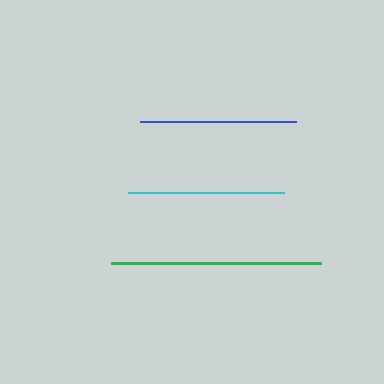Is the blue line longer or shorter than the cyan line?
The blue line is longer than the cyan line.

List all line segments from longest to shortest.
From longest to shortest: green, blue, cyan.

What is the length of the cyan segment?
The cyan segment is approximately 155 pixels long.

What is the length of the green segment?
The green segment is approximately 210 pixels long.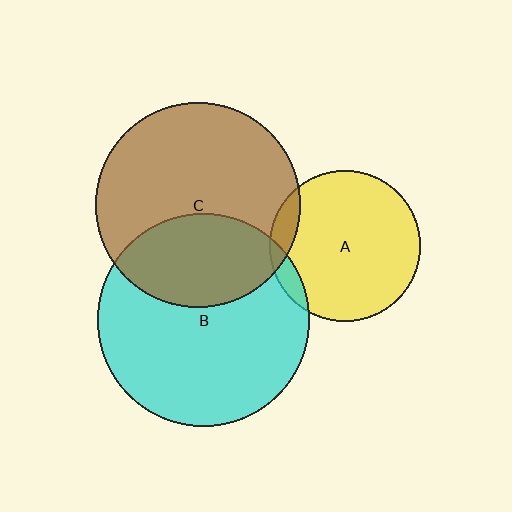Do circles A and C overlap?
Yes.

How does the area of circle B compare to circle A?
Approximately 2.0 times.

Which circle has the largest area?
Circle B (cyan).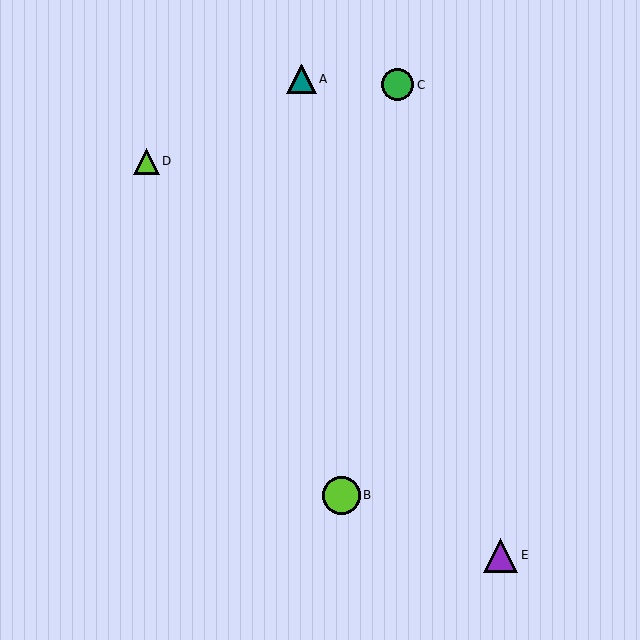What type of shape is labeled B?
Shape B is a lime circle.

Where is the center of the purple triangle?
The center of the purple triangle is at (500, 555).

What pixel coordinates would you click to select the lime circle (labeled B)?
Click at (341, 495) to select the lime circle B.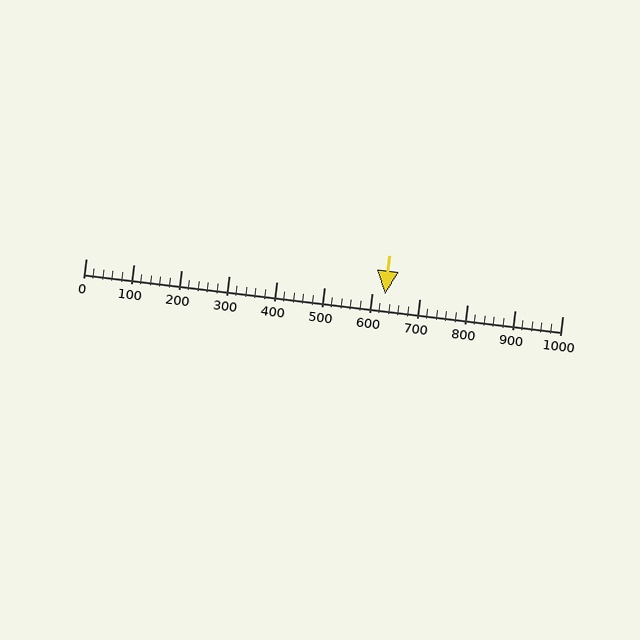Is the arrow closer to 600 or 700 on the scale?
The arrow is closer to 600.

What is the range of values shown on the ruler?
The ruler shows values from 0 to 1000.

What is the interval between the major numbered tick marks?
The major tick marks are spaced 100 units apart.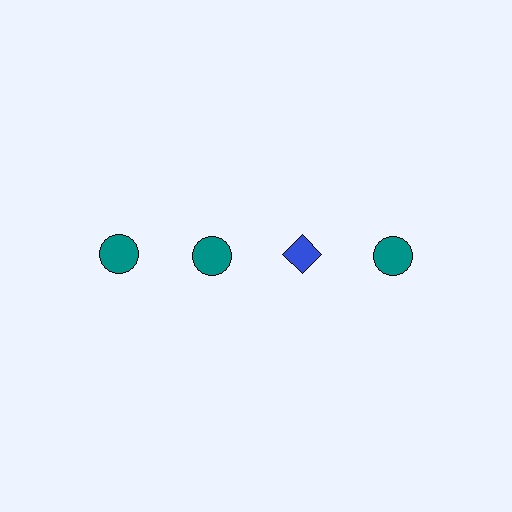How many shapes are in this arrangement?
There are 4 shapes arranged in a grid pattern.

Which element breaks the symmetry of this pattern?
The blue diamond in the top row, center column breaks the symmetry. All other shapes are teal circles.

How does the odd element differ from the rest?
It differs in both color (blue instead of teal) and shape (diamond instead of circle).